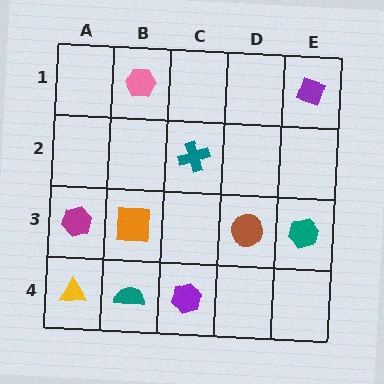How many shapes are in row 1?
2 shapes.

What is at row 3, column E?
A teal hexagon.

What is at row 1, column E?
A purple diamond.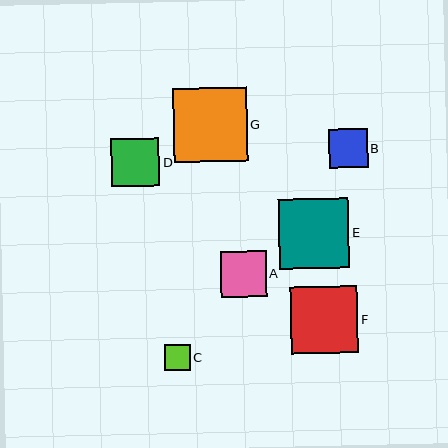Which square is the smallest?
Square C is the smallest with a size of approximately 26 pixels.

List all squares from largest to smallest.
From largest to smallest: G, E, F, D, A, B, C.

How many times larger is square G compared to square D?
Square G is approximately 1.5 times the size of square D.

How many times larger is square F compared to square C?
Square F is approximately 2.6 times the size of square C.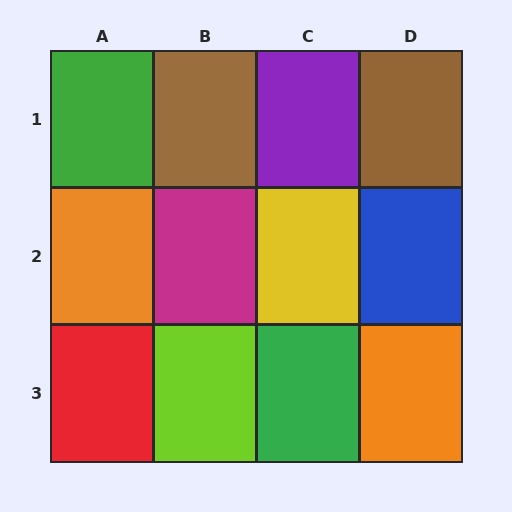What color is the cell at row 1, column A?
Green.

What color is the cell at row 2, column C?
Yellow.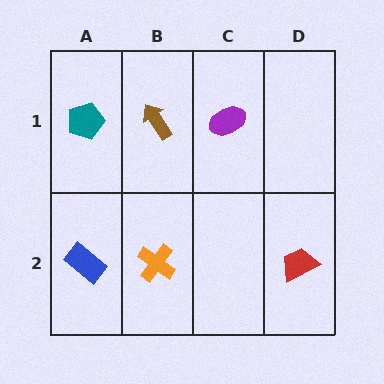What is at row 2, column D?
A red trapezoid.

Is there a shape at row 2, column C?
No, that cell is empty.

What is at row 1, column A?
A teal pentagon.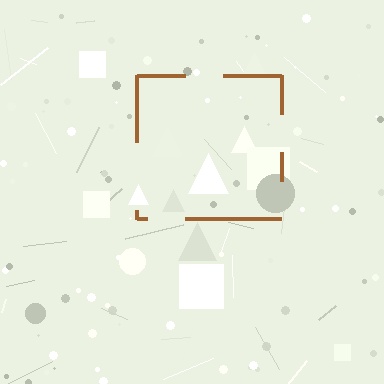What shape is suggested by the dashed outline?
The dashed outline suggests a square.